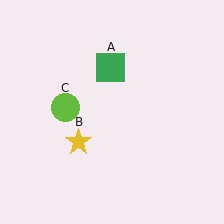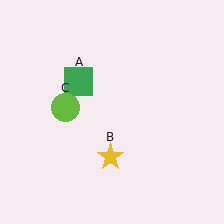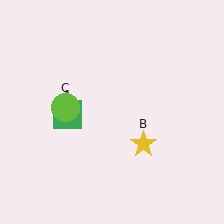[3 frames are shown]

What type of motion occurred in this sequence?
The green square (object A), yellow star (object B) rotated counterclockwise around the center of the scene.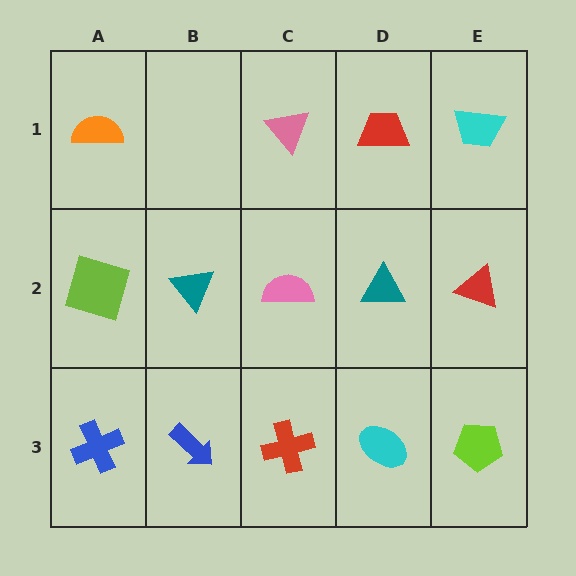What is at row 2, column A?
A lime square.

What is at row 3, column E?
A lime pentagon.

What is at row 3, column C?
A red cross.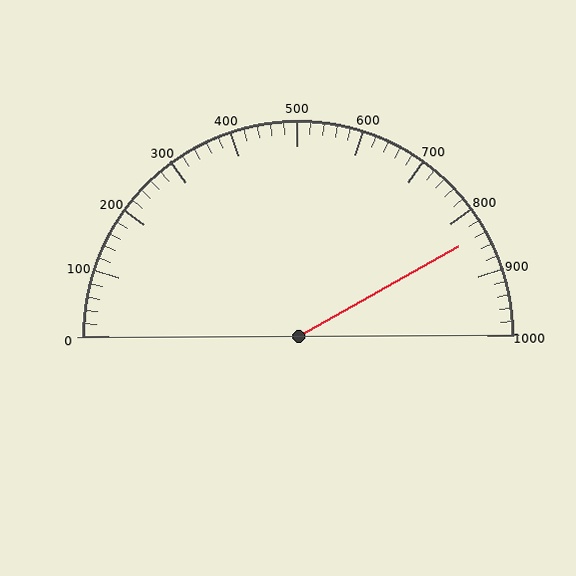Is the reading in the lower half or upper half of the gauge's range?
The reading is in the upper half of the range (0 to 1000).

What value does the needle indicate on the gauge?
The needle indicates approximately 840.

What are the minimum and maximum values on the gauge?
The gauge ranges from 0 to 1000.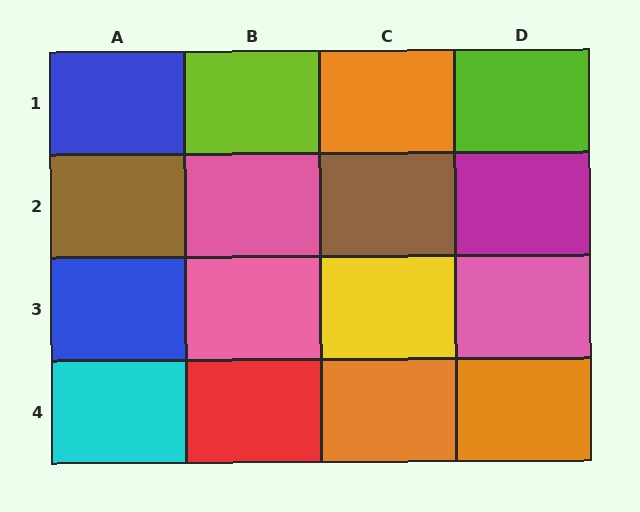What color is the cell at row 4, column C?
Orange.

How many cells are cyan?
1 cell is cyan.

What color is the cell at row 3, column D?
Pink.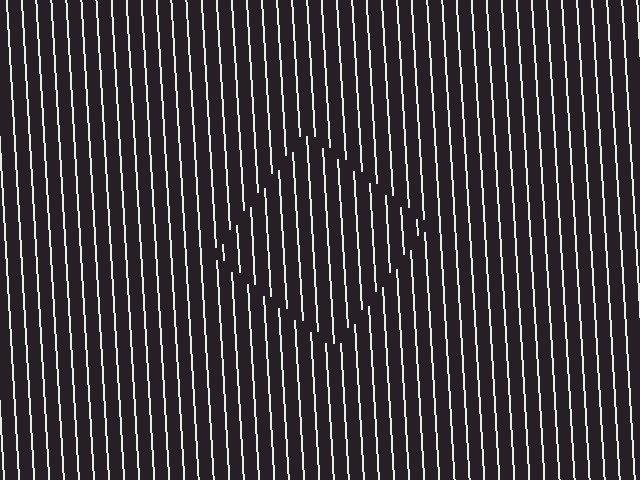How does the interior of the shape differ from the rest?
The interior of the shape contains the same grating, shifted by half a period — the contour is defined by the phase discontinuity where line-ends from the inner and outer gratings abut.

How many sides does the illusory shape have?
4 sides — the line-ends trace a square.